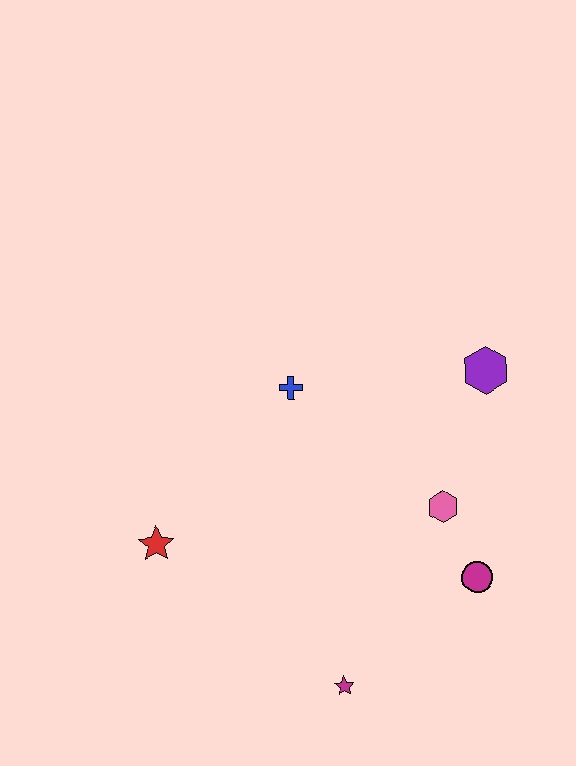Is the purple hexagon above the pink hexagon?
Yes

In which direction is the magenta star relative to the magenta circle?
The magenta star is to the left of the magenta circle.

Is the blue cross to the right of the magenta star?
No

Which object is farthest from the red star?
The purple hexagon is farthest from the red star.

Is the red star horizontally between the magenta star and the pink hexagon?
No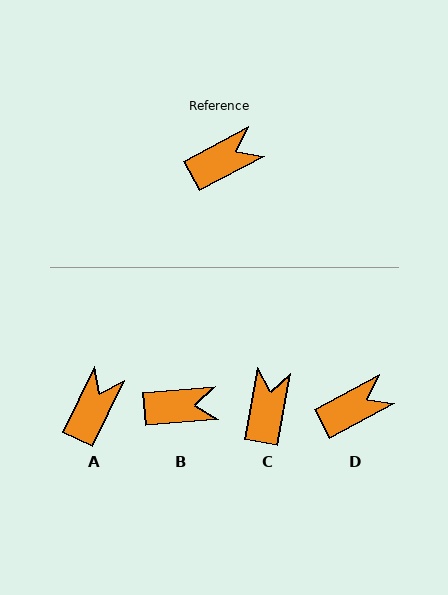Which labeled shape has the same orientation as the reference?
D.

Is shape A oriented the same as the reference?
No, it is off by about 36 degrees.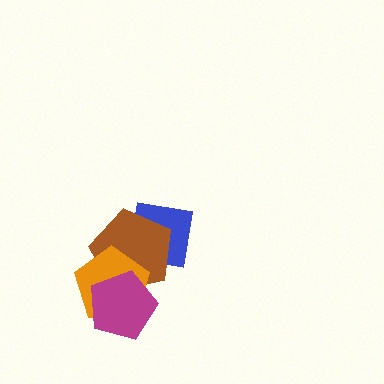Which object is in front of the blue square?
The brown pentagon is in front of the blue square.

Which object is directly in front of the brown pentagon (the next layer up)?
The orange pentagon is directly in front of the brown pentagon.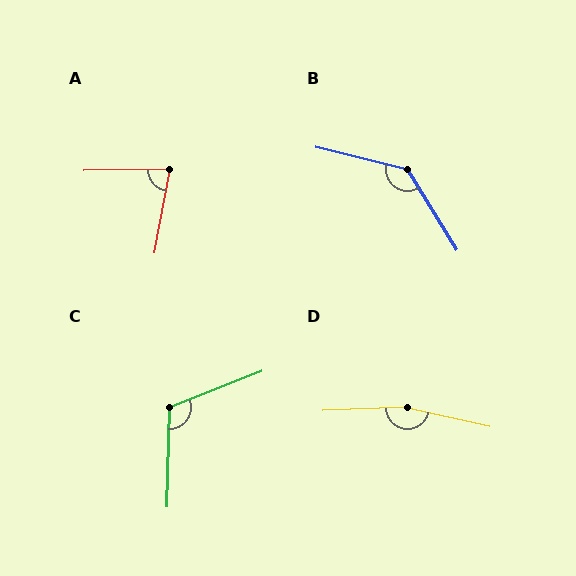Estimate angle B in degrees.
Approximately 136 degrees.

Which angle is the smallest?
A, at approximately 79 degrees.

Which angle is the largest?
D, at approximately 165 degrees.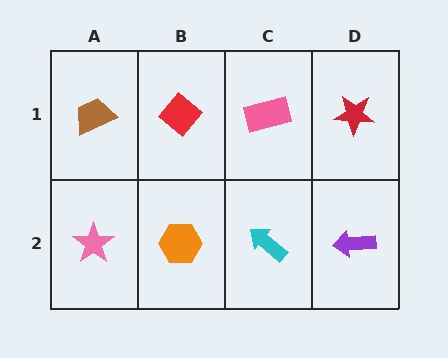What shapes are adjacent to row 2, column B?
A red diamond (row 1, column B), a pink star (row 2, column A), a cyan arrow (row 2, column C).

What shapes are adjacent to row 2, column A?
A brown trapezoid (row 1, column A), an orange hexagon (row 2, column B).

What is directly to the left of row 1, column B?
A brown trapezoid.